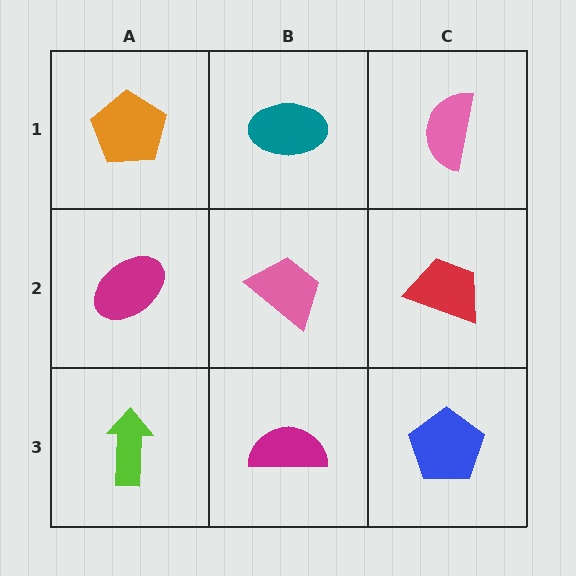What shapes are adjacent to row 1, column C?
A red trapezoid (row 2, column C), a teal ellipse (row 1, column B).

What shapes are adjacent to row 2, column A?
An orange pentagon (row 1, column A), a lime arrow (row 3, column A), a pink trapezoid (row 2, column B).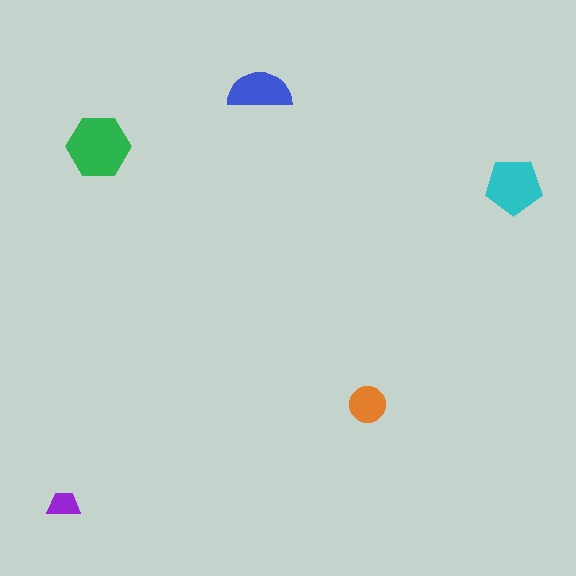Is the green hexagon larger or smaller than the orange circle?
Larger.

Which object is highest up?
The blue semicircle is topmost.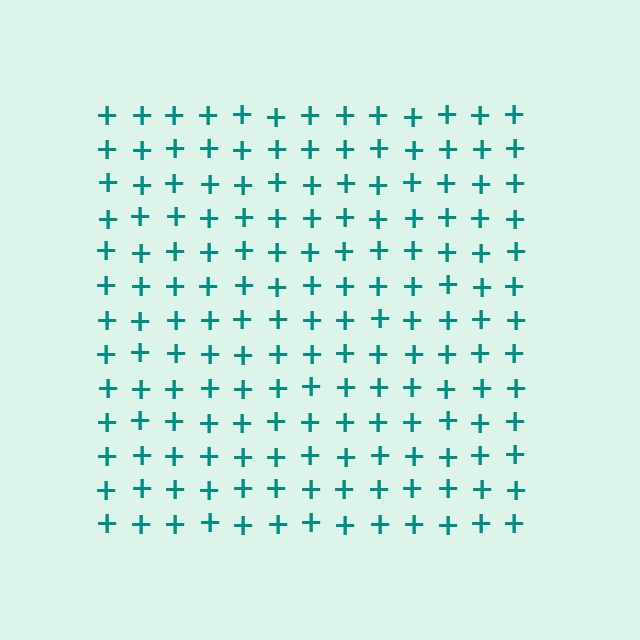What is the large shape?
The large shape is a square.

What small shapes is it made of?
It is made of small plus signs.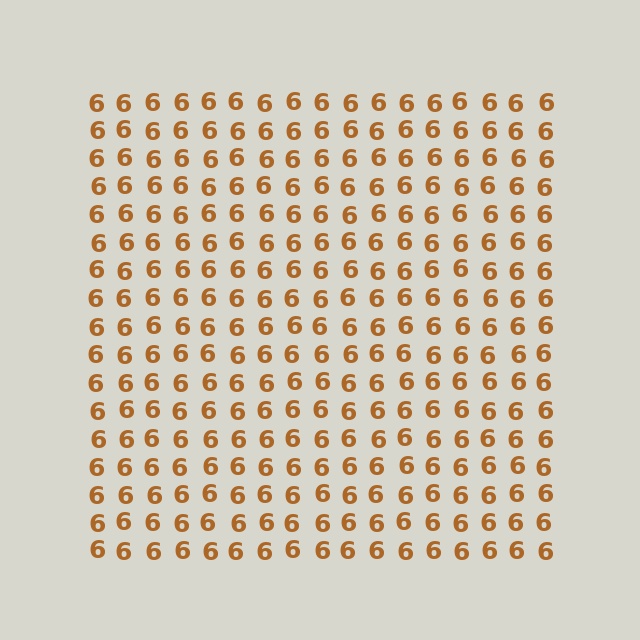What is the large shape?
The large shape is a square.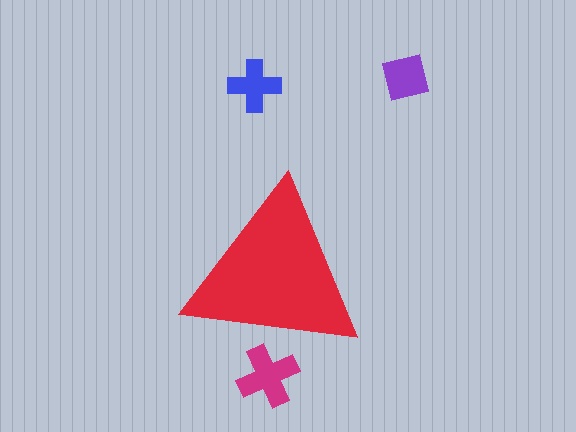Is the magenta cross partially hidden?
Yes, the magenta cross is partially hidden behind the red triangle.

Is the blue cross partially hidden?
No, the blue cross is fully visible.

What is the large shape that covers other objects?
A red triangle.